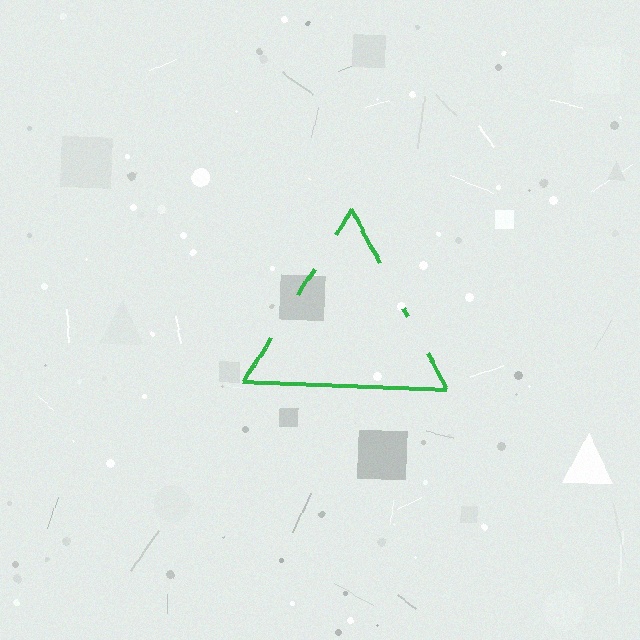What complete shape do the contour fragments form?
The contour fragments form a triangle.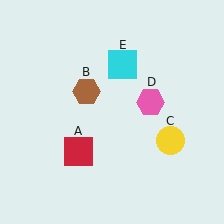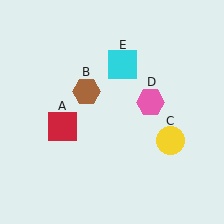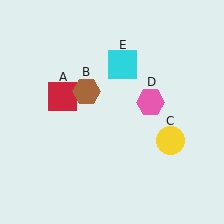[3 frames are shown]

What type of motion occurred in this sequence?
The red square (object A) rotated clockwise around the center of the scene.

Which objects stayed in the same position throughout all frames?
Brown hexagon (object B) and yellow circle (object C) and pink hexagon (object D) and cyan square (object E) remained stationary.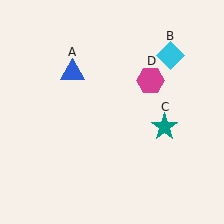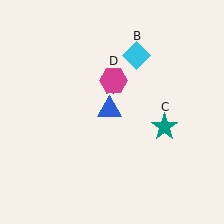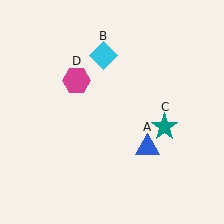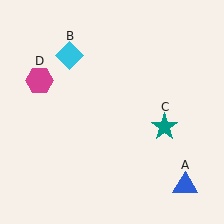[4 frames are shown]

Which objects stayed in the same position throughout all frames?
Teal star (object C) remained stationary.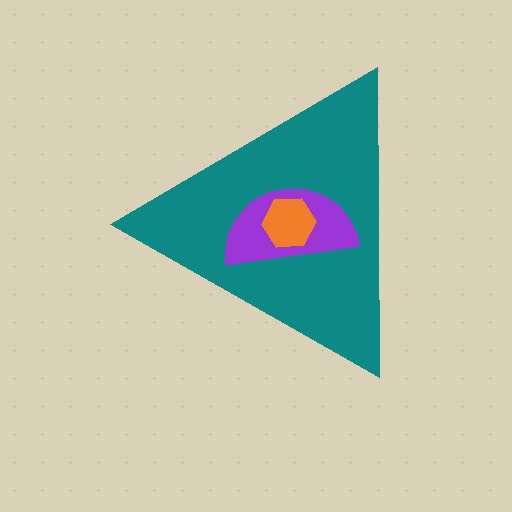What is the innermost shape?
The orange hexagon.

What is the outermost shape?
The teal triangle.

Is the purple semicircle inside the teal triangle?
Yes.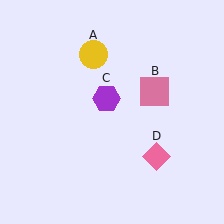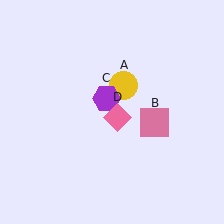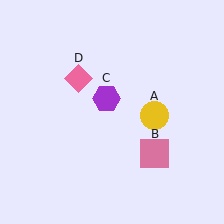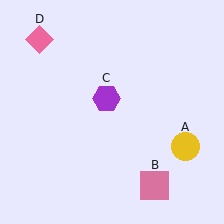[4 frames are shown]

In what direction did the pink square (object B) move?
The pink square (object B) moved down.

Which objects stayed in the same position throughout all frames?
Purple hexagon (object C) remained stationary.